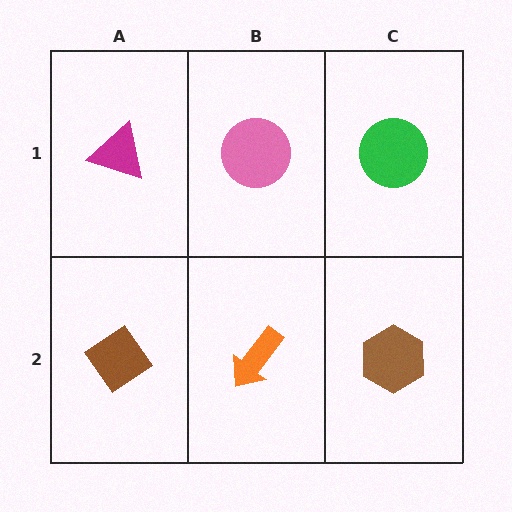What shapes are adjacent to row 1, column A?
A brown diamond (row 2, column A), a pink circle (row 1, column B).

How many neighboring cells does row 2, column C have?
2.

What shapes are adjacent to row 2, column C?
A green circle (row 1, column C), an orange arrow (row 2, column B).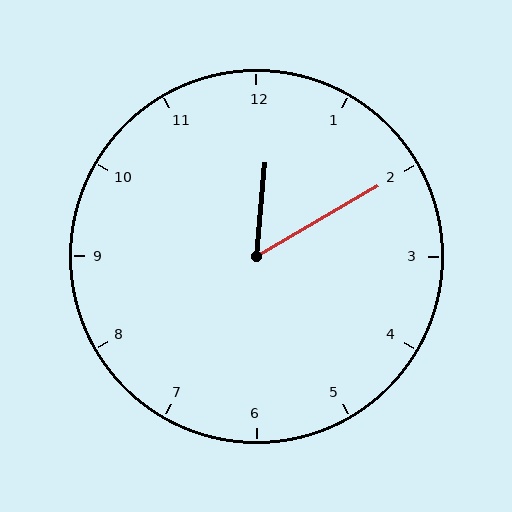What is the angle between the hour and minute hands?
Approximately 55 degrees.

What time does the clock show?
12:10.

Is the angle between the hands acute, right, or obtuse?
It is acute.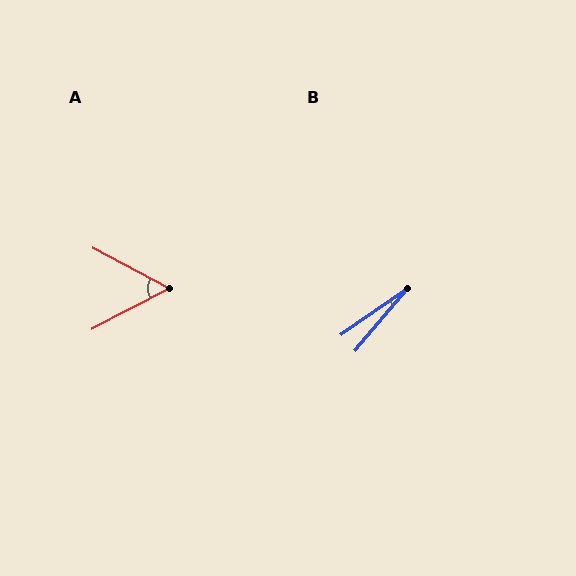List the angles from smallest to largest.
B (15°), A (56°).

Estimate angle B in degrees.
Approximately 15 degrees.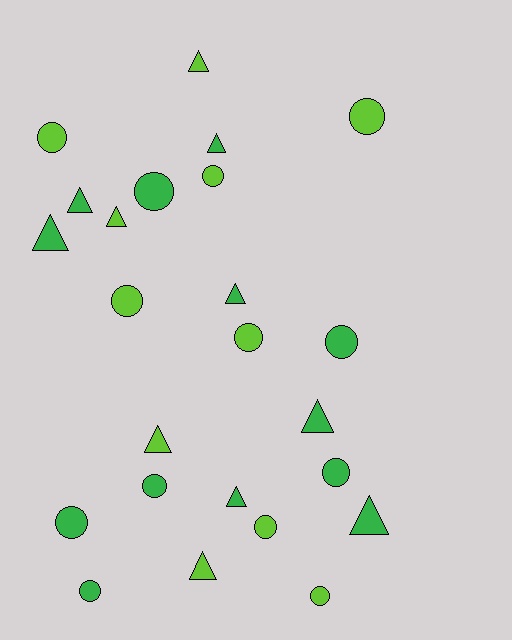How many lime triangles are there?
There are 4 lime triangles.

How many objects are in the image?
There are 24 objects.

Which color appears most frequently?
Green, with 13 objects.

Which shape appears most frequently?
Circle, with 13 objects.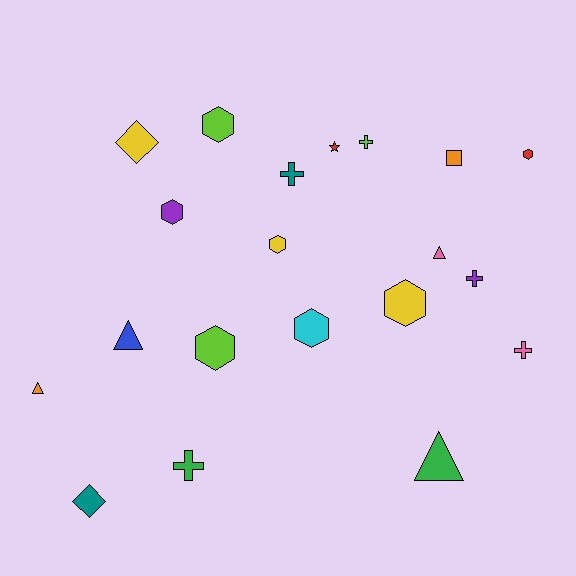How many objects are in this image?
There are 20 objects.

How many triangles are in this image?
There are 4 triangles.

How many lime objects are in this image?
There are 3 lime objects.